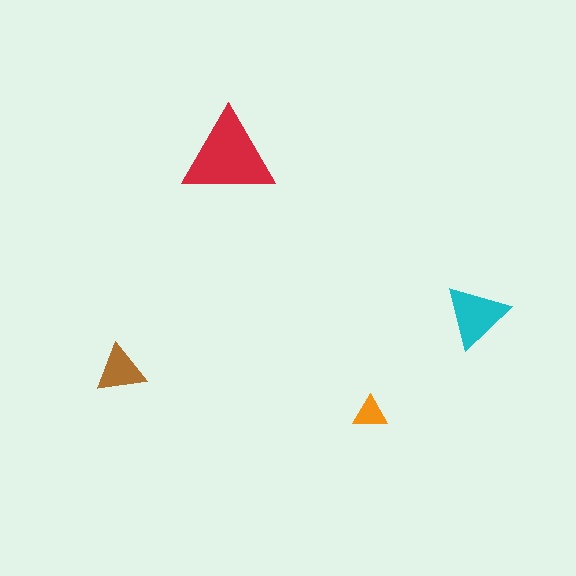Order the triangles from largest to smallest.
the red one, the cyan one, the brown one, the orange one.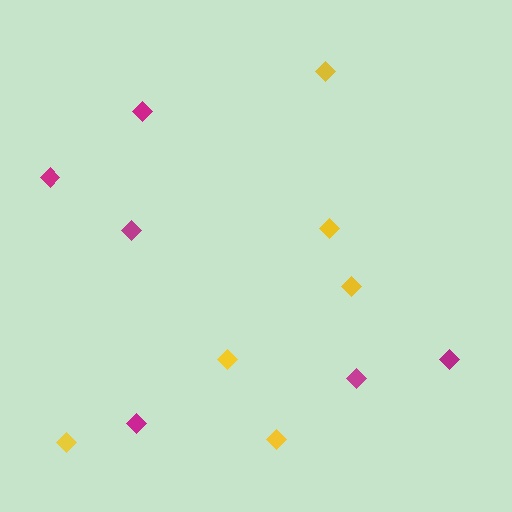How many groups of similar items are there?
There are 2 groups: one group of magenta diamonds (6) and one group of yellow diamonds (6).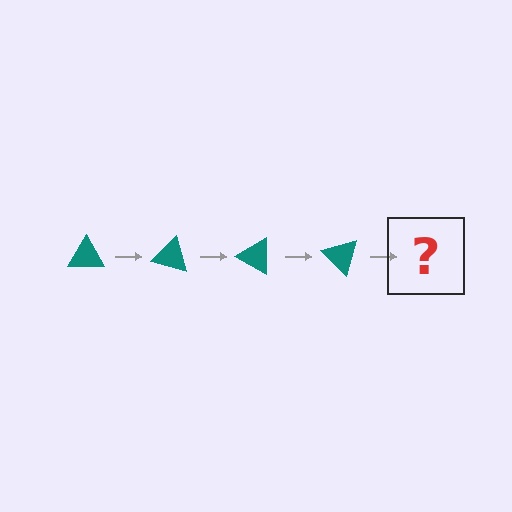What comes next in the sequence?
The next element should be a teal triangle rotated 60 degrees.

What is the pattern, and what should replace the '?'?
The pattern is that the triangle rotates 15 degrees each step. The '?' should be a teal triangle rotated 60 degrees.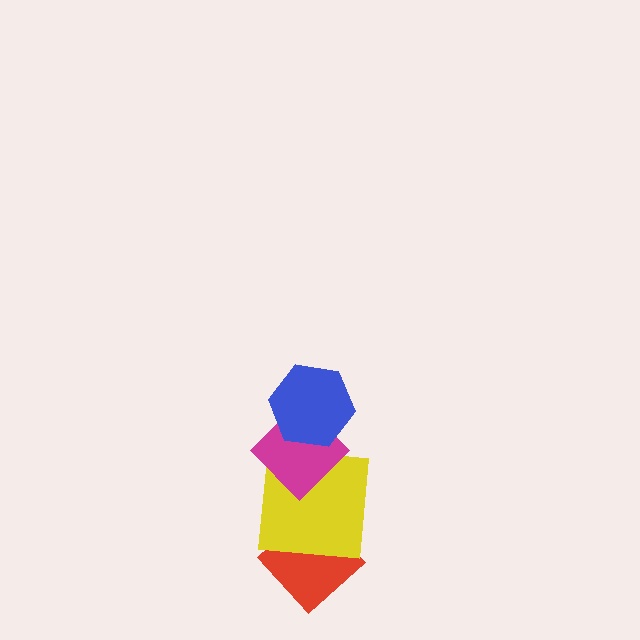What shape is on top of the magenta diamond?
The blue hexagon is on top of the magenta diamond.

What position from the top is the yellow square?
The yellow square is 3rd from the top.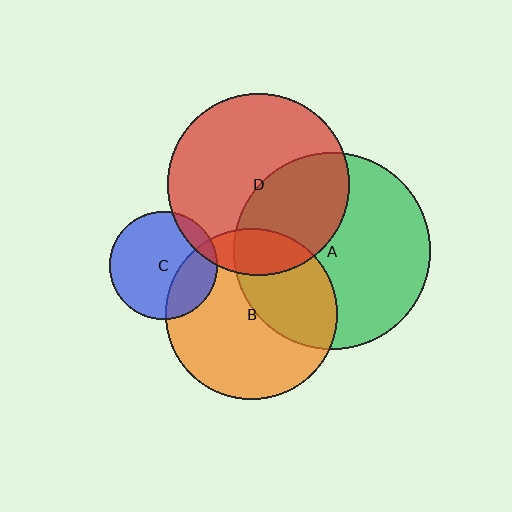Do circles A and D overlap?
Yes.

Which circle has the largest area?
Circle A (green).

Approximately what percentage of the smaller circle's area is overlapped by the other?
Approximately 40%.